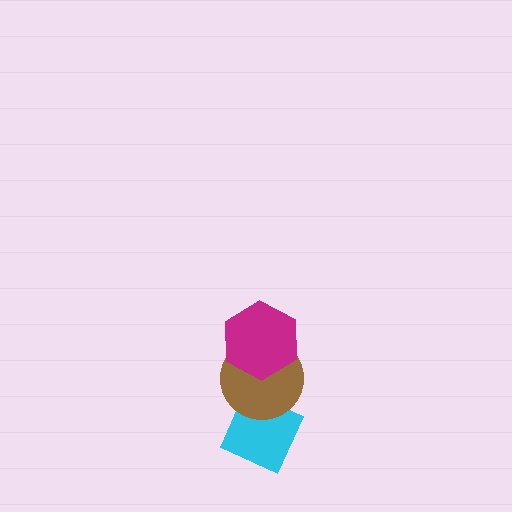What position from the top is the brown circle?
The brown circle is 2nd from the top.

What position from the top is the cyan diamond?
The cyan diamond is 3rd from the top.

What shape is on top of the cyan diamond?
The brown circle is on top of the cyan diamond.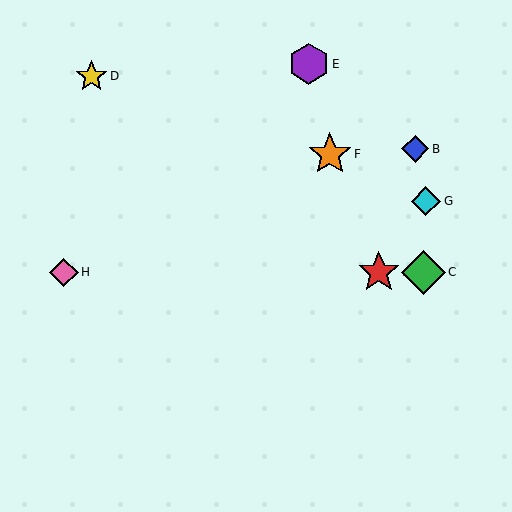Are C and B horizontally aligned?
No, C is at y≈272 and B is at y≈149.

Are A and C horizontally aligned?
Yes, both are at y≈272.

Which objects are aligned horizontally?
Objects A, C, H are aligned horizontally.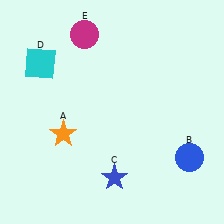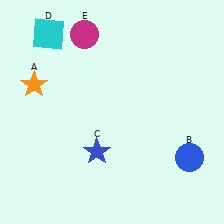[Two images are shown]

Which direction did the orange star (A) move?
The orange star (A) moved up.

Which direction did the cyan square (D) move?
The cyan square (D) moved up.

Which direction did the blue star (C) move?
The blue star (C) moved up.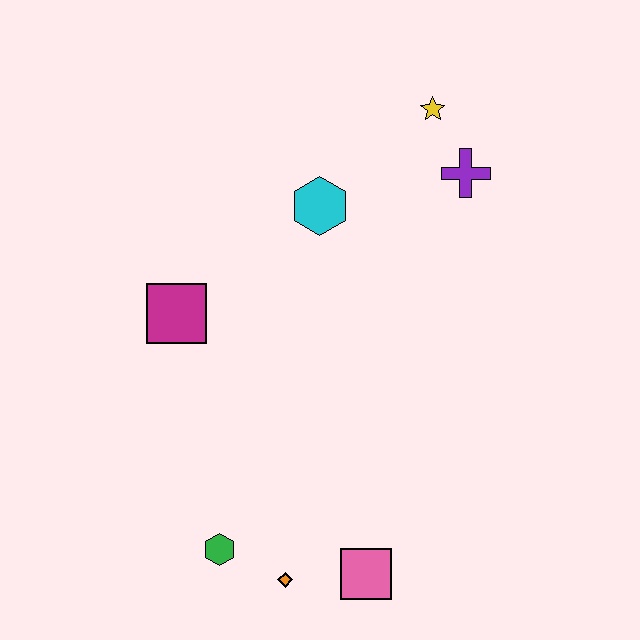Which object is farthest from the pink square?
The yellow star is farthest from the pink square.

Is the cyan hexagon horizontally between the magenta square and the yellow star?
Yes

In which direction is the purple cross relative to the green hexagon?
The purple cross is above the green hexagon.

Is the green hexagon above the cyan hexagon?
No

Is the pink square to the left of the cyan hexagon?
No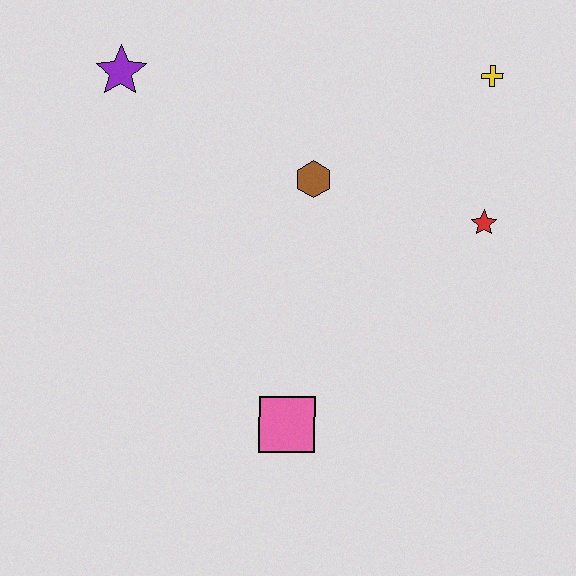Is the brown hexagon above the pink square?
Yes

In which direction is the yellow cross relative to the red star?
The yellow cross is above the red star.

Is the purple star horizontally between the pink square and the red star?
No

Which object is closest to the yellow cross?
The red star is closest to the yellow cross.